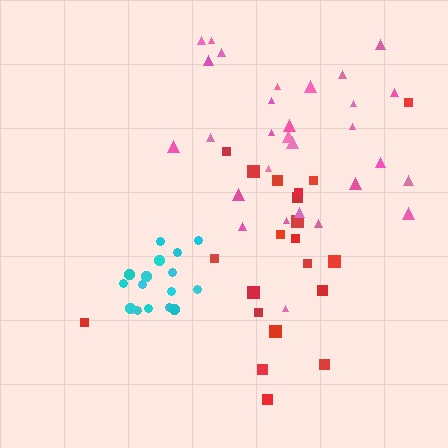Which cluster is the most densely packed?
Cyan.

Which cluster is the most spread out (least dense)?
Red.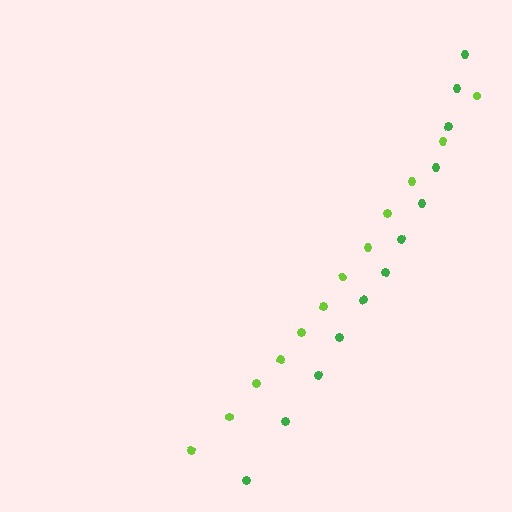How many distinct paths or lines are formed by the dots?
There are 2 distinct paths.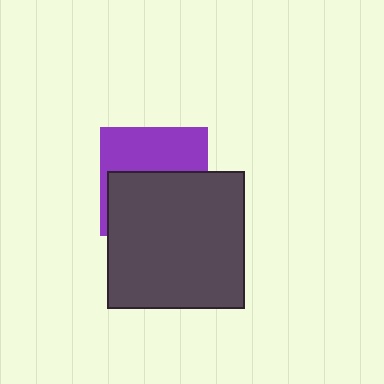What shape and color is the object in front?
The object in front is a dark gray square.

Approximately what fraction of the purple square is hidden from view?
Roughly 55% of the purple square is hidden behind the dark gray square.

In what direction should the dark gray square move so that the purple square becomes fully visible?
The dark gray square should move down. That is the shortest direction to clear the overlap and leave the purple square fully visible.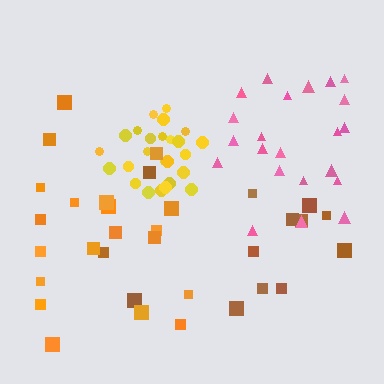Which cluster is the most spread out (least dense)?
Brown.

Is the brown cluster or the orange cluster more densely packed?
Orange.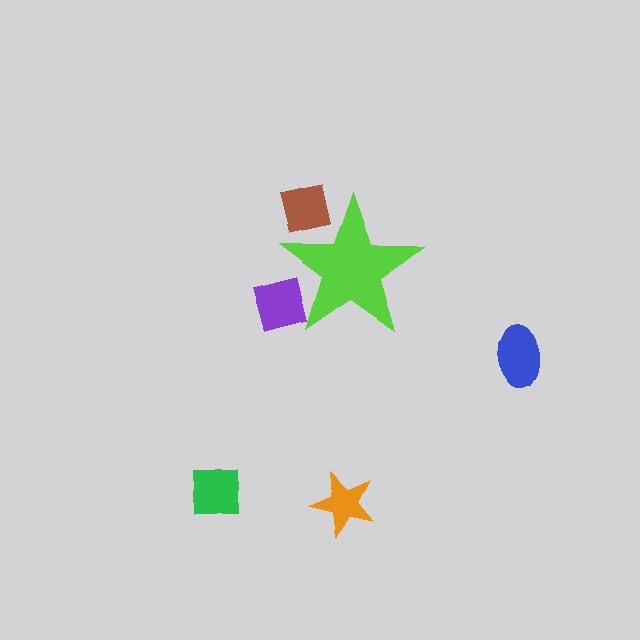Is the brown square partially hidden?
Yes, the brown square is partially hidden behind the lime star.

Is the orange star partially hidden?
No, the orange star is fully visible.